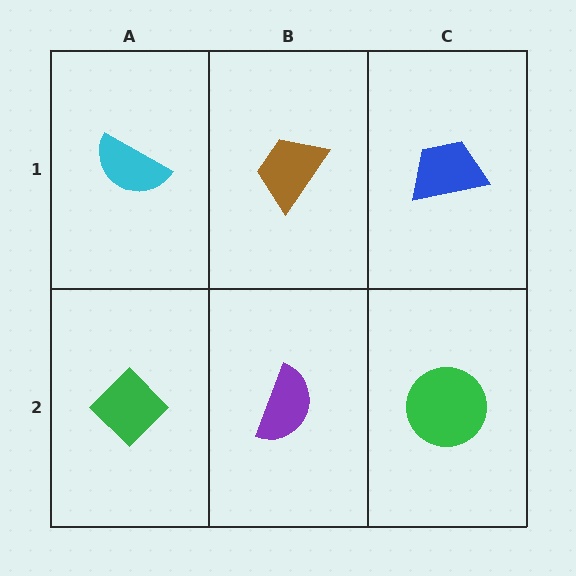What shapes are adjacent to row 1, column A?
A green diamond (row 2, column A), a brown trapezoid (row 1, column B).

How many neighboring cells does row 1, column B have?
3.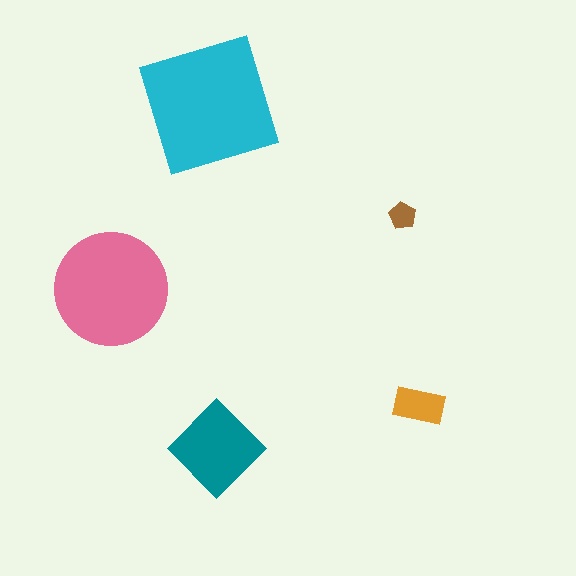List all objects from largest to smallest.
The cyan square, the pink circle, the teal diamond, the orange rectangle, the brown pentagon.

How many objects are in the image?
There are 5 objects in the image.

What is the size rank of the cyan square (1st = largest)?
1st.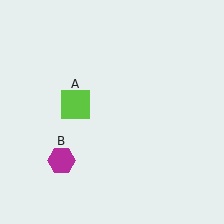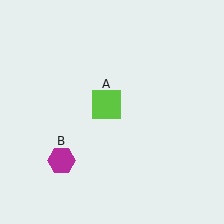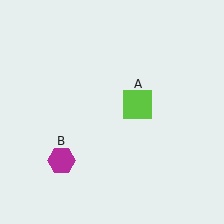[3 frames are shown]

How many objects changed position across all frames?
1 object changed position: lime square (object A).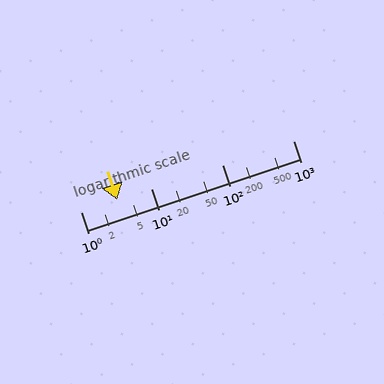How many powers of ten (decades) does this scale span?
The scale spans 3 decades, from 1 to 1000.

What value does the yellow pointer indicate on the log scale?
The pointer indicates approximately 3.3.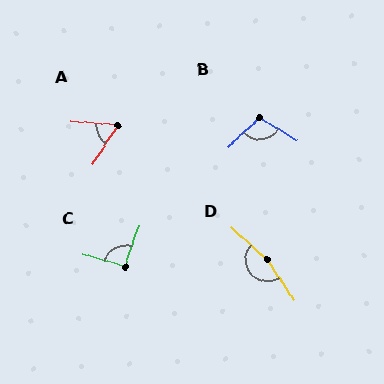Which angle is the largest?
D, at approximately 166 degrees.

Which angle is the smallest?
A, at approximately 62 degrees.